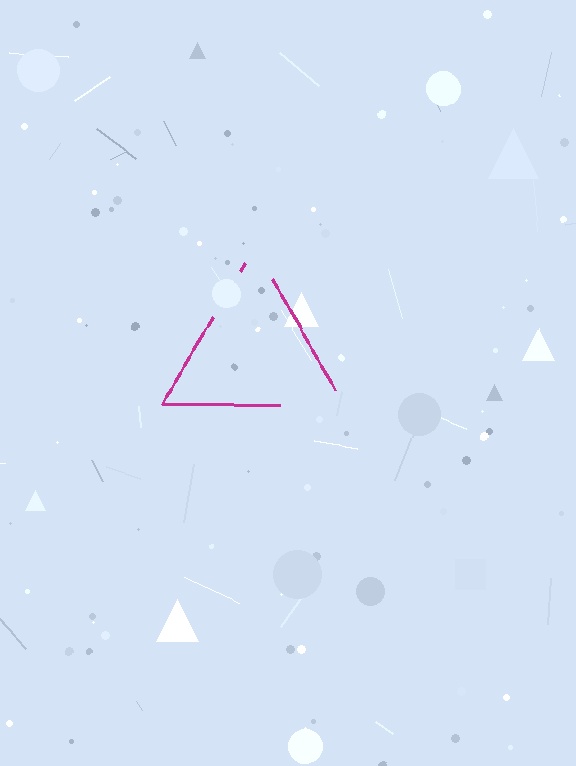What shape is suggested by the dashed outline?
The dashed outline suggests a triangle.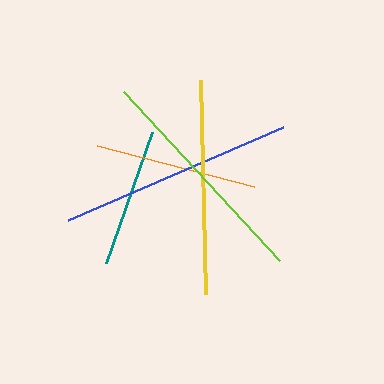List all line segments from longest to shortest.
From longest to shortest: blue, lime, yellow, orange, teal.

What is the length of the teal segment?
The teal segment is approximately 139 pixels long.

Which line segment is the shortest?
The teal line is the shortest at approximately 139 pixels.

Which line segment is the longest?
The blue line is the longest at approximately 234 pixels.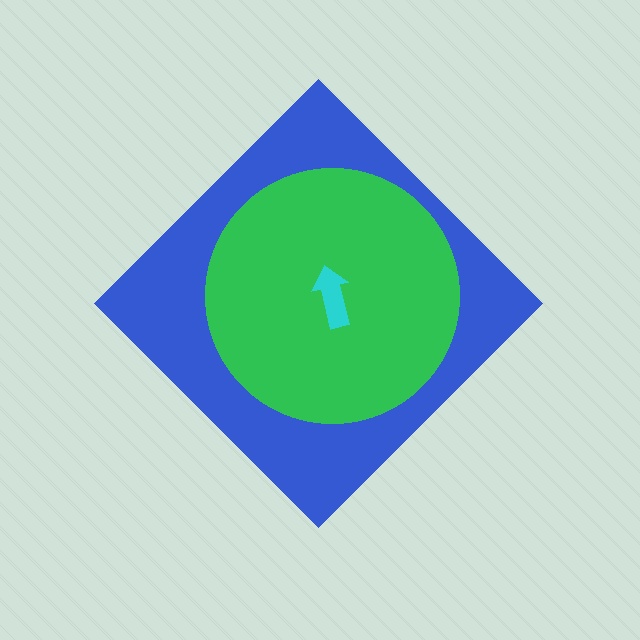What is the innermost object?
The cyan arrow.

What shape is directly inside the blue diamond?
The green circle.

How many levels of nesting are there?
3.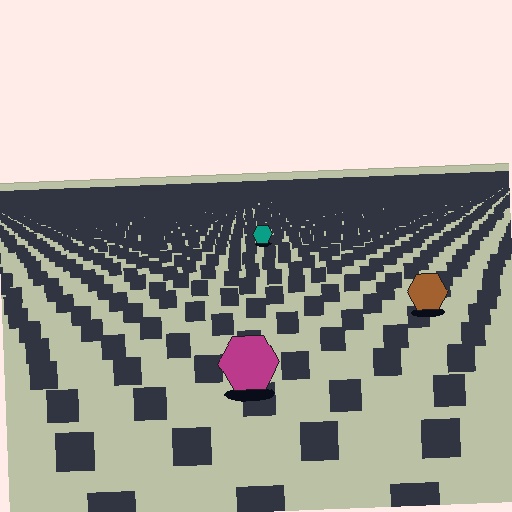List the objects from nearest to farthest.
From nearest to farthest: the magenta hexagon, the brown hexagon, the teal hexagon.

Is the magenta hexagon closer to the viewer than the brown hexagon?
Yes. The magenta hexagon is closer — you can tell from the texture gradient: the ground texture is coarser near it.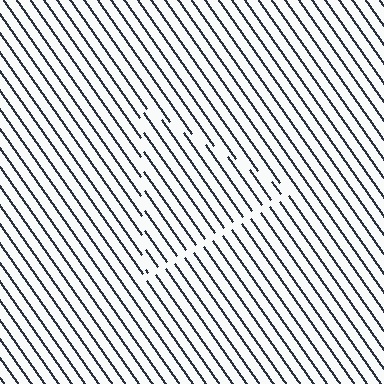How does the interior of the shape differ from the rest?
The interior of the shape contains the same grating, shifted by half a period — the contour is defined by the phase discontinuity where line-ends from the inner and outer gratings abut.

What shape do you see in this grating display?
An illusory triangle. The interior of the shape contains the same grating, shifted by half a period — the contour is defined by the phase discontinuity where line-ends from the inner and outer gratings abut.